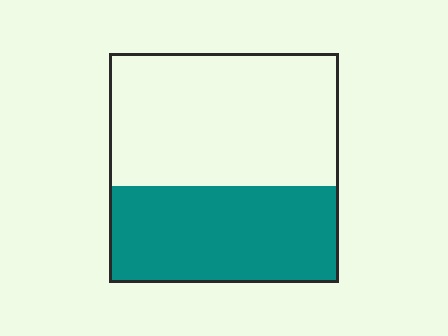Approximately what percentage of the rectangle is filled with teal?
Approximately 40%.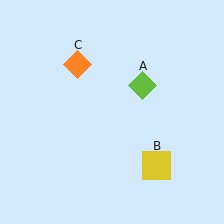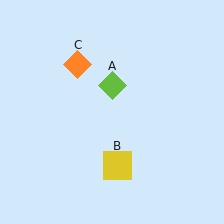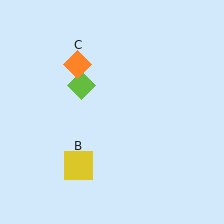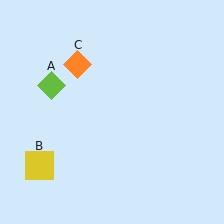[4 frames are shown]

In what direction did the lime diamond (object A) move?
The lime diamond (object A) moved left.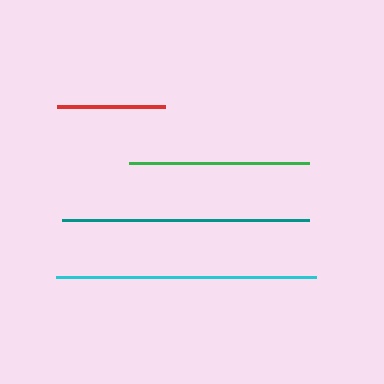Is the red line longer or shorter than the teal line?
The teal line is longer than the red line.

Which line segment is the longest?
The cyan line is the longest at approximately 260 pixels.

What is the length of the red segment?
The red segment is approximately 109 pixels long.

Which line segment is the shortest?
The red line is the shortest at approximately 109 pixels.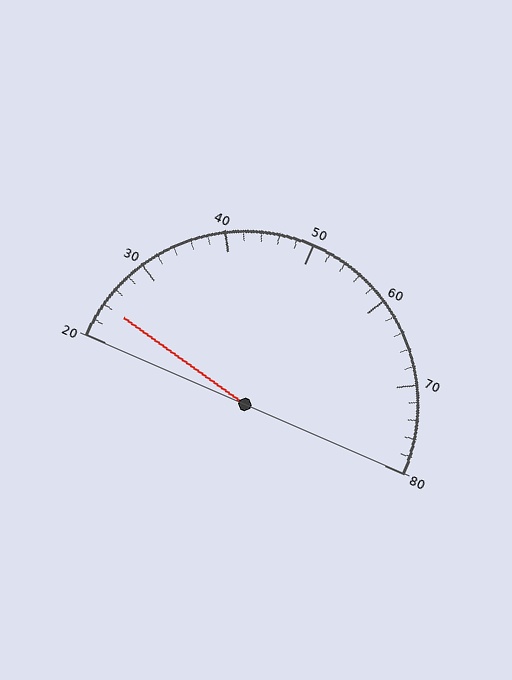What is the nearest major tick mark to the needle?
The nearest major tick mark is 20.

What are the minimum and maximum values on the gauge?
The gauge ranges from 20 to 80.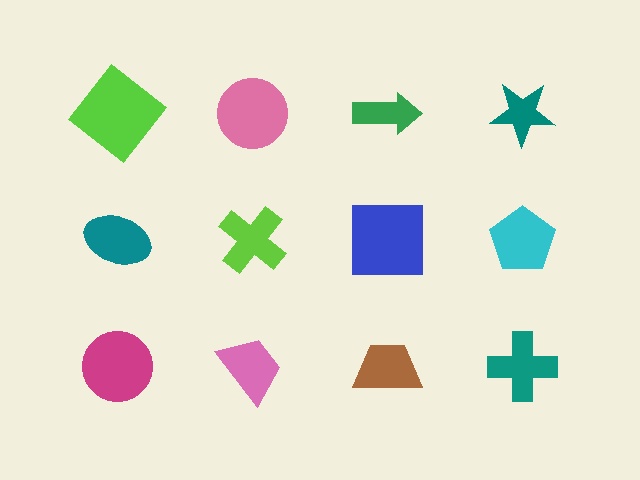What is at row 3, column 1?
A magenta circle.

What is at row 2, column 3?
A blue square.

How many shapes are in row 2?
4 shapes.